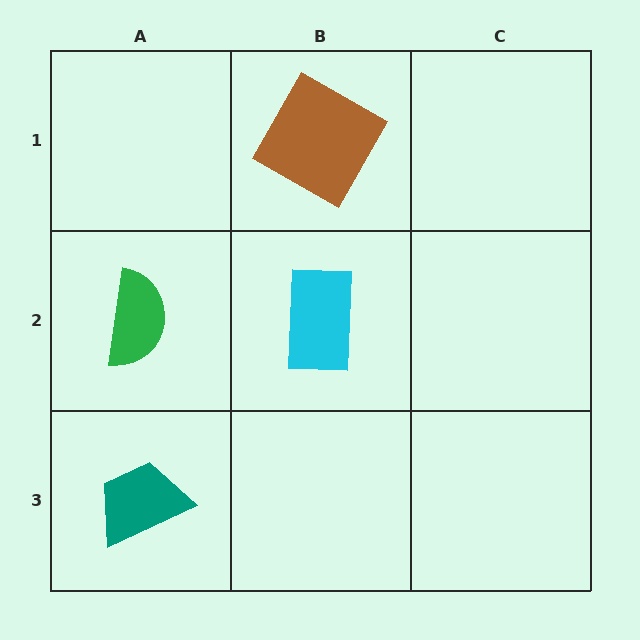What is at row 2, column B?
A cyan rectangle.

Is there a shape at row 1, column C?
No, that cell is empty.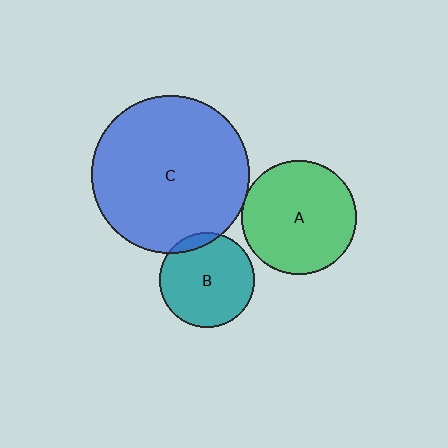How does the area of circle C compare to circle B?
Approximately 2.8 times.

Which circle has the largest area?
Circle C (blue).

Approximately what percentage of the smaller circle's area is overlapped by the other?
Approximately 5%.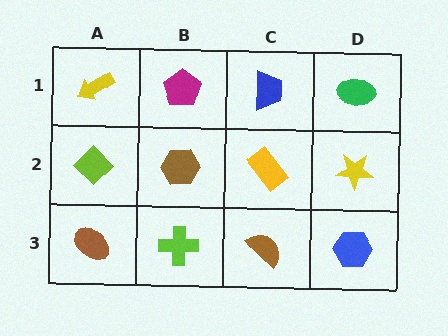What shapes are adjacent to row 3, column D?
A yellow star (row 2, column D), a brown semicircle (row 3, column C).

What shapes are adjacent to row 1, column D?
A yellow star (row 2, column D), a blue trapezoid (row 1, column C).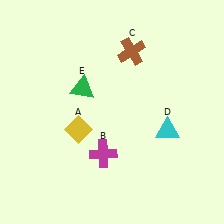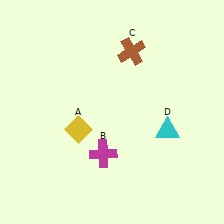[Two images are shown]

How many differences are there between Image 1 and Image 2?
There is 1 difference between the two images.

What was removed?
The green triangle (E) was removed in Image 2.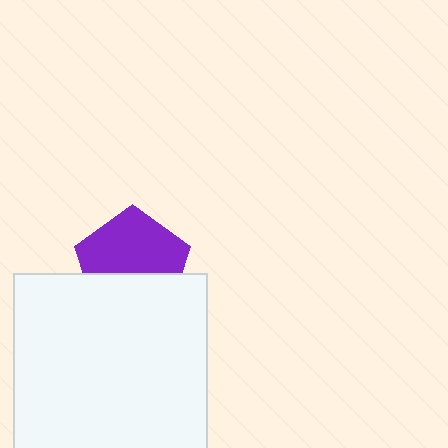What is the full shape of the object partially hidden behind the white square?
The partially hidden object is a purple pentagon.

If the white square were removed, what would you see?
You would see the complete purple pentagon.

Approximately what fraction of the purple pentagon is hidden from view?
Roughly 40% of the purple pentagon is hidden behind the white square.